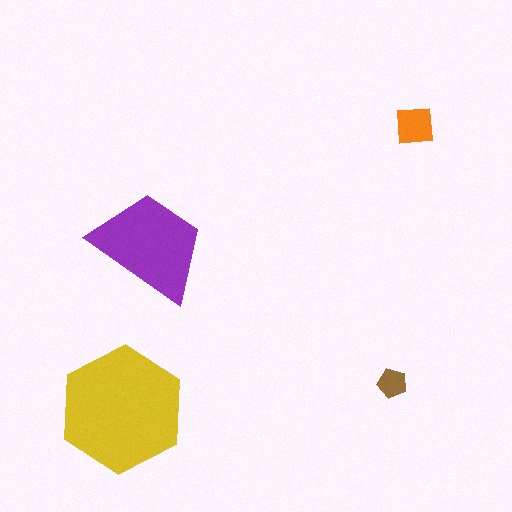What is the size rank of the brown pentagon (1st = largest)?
4th.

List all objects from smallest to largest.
The brown pentagon, the orange square, the purple trapezoid, the yellow hexagon.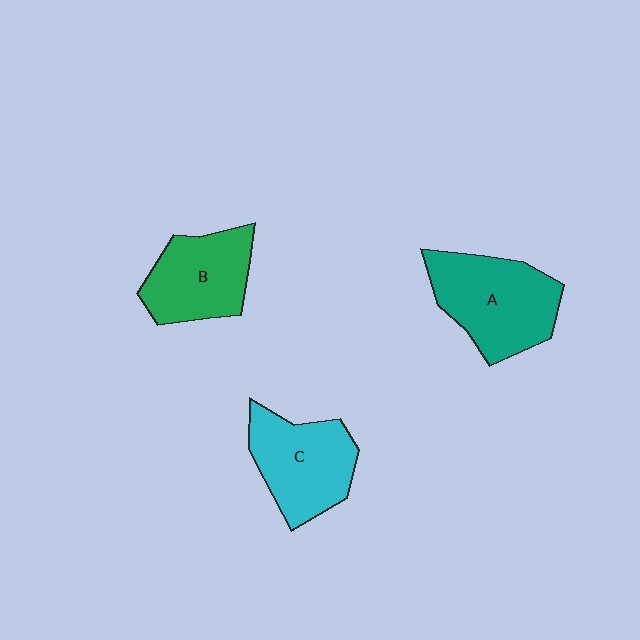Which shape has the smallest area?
Shape B (green).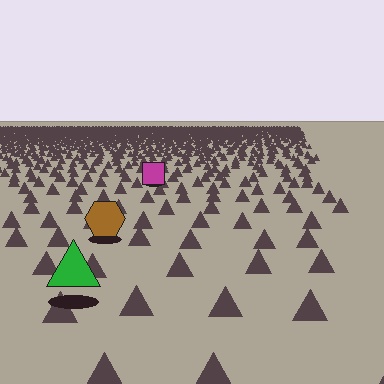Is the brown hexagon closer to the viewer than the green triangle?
No. The green triangle is closer — you can tell from the texture gradient: the ground texture is coarser near it.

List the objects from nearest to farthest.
From nearest to farthest: the green triangle, the brown hexagon, the magenta square.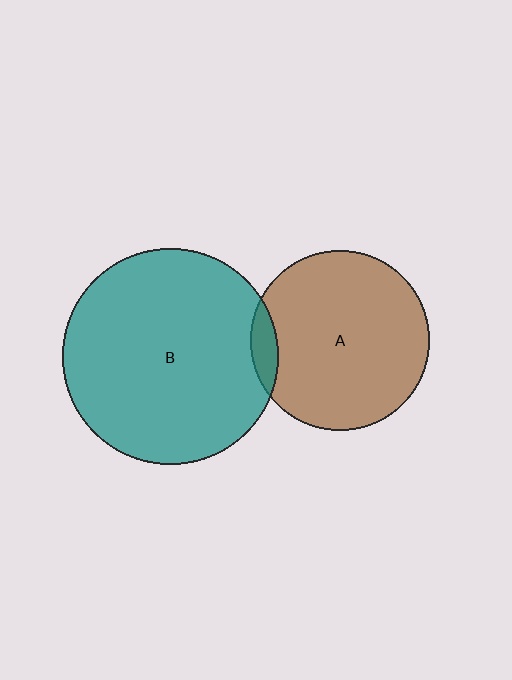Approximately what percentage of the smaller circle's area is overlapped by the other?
Approximately 5%.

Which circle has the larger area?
Circle B (teal).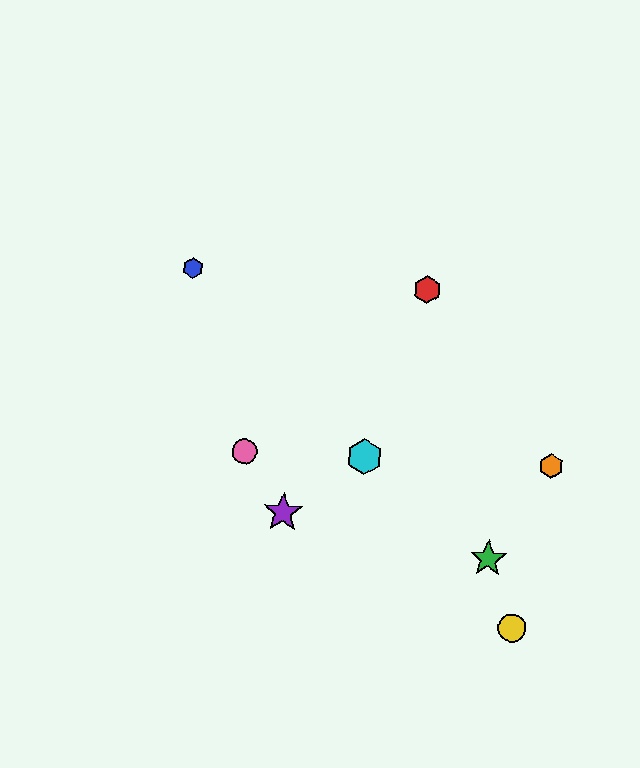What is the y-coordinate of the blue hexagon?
The blue hexagon is at y≈268.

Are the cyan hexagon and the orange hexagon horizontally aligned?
Yes, both are at y≈457.